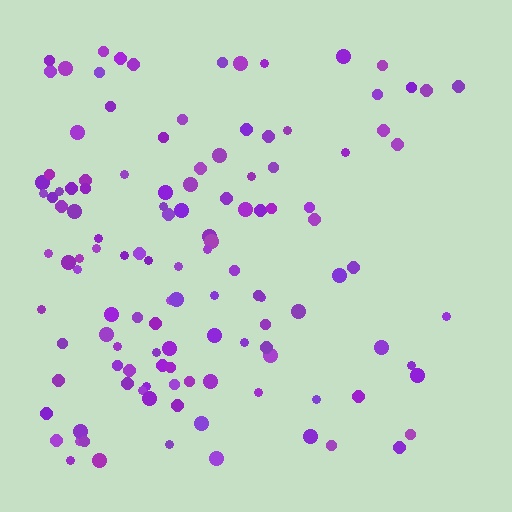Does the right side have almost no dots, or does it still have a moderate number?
Still a moderate number, just noticeably fewer than the left.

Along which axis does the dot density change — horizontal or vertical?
Horizontal.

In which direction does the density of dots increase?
From right to left, with the left side densest.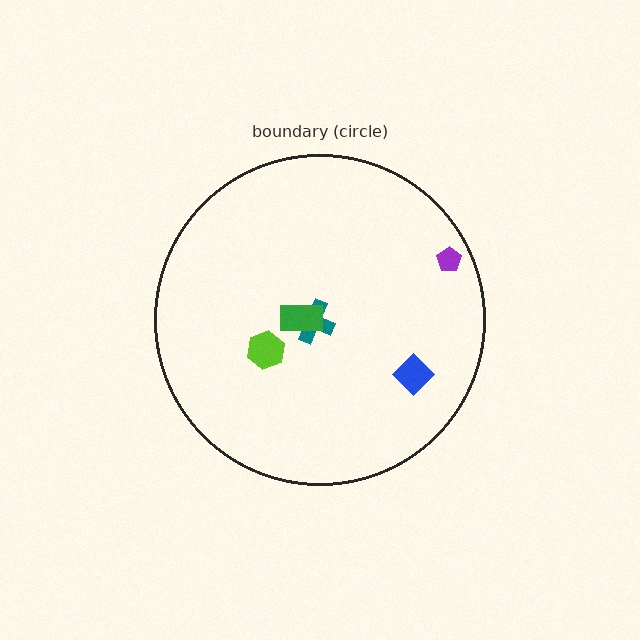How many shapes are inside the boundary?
5 inside, 0 outside.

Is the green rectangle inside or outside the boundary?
Inside.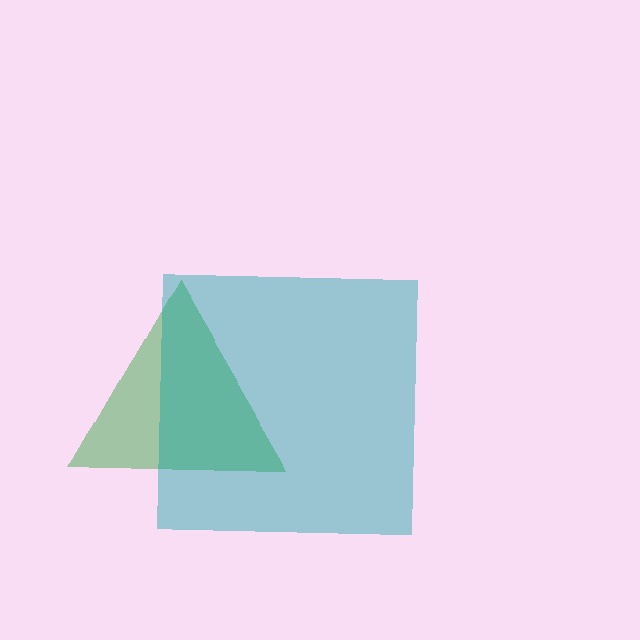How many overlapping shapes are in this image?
There are 2 overlapping shapes in the image.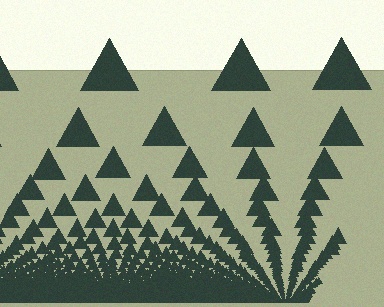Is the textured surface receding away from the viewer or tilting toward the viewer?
The surface appears to tilt toward the viewer. Texture elements get larger and sparser toward the top.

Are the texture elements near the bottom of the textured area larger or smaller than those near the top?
Smaller. The gradient is inverted — elements near the bottom are smaller and denser.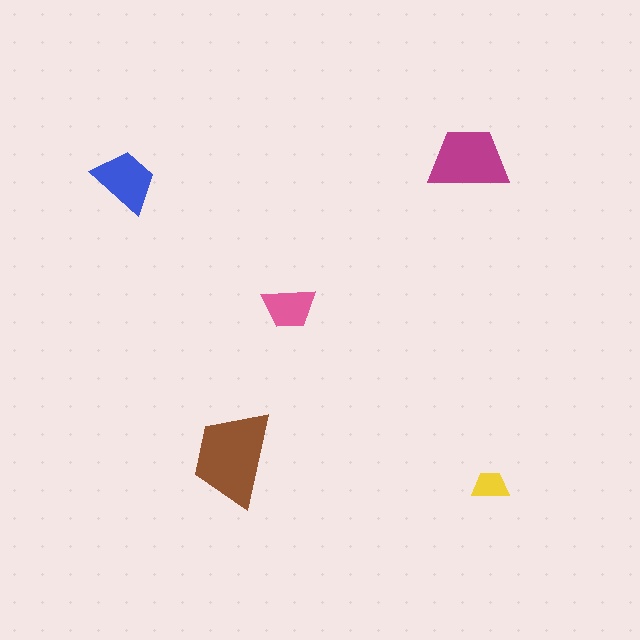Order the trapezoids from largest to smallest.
the brown one, the magenta one, the blue one, the pink one, the yellow one.